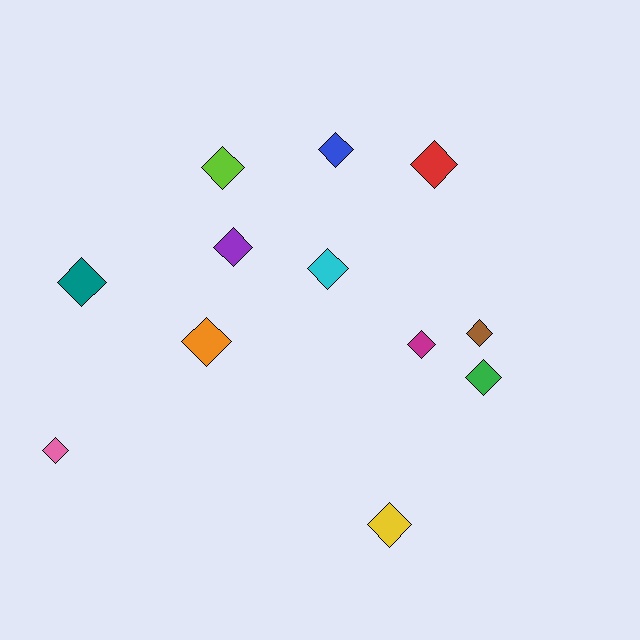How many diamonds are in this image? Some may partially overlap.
There are 12 diamonds.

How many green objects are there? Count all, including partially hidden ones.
There is 1 green object.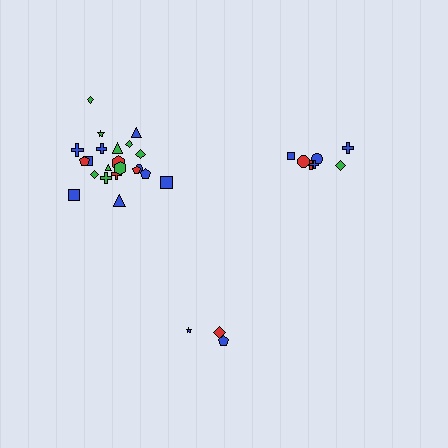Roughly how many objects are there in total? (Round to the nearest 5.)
Roughly 35 objects in total.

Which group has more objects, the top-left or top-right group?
The top-left group.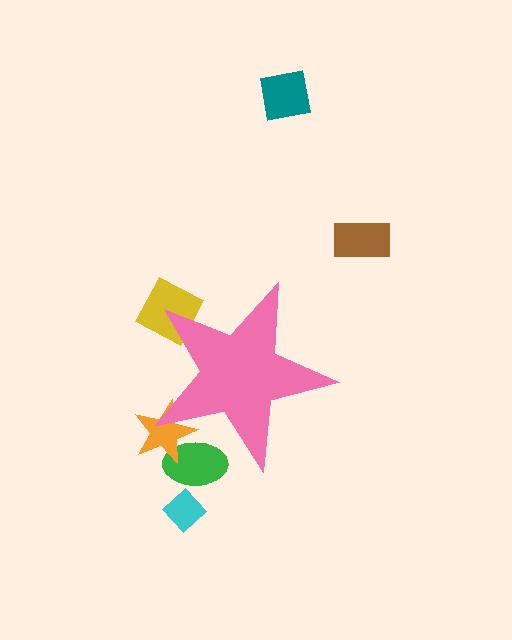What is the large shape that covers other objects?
A pink star.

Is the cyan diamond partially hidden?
No, the cyan diamond is fully visible.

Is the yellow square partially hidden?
Yes, the yellow square is partially hidden behind the pink star.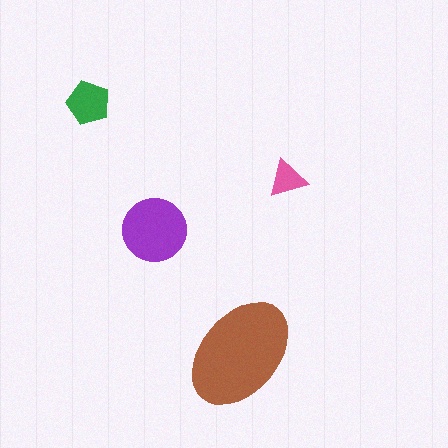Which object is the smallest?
The pink triangle.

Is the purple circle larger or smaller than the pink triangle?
Larger.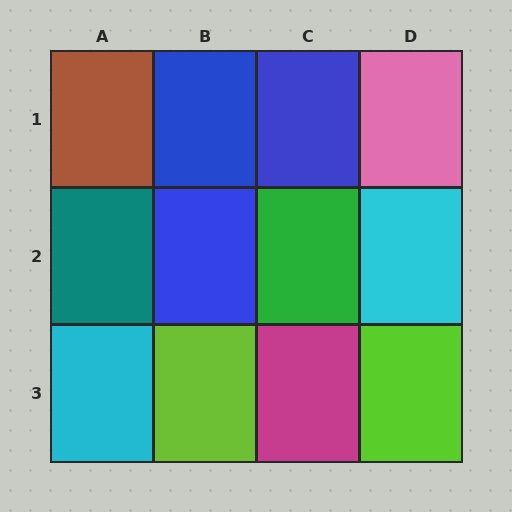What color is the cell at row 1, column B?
Blue.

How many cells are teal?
1 cell is teal.